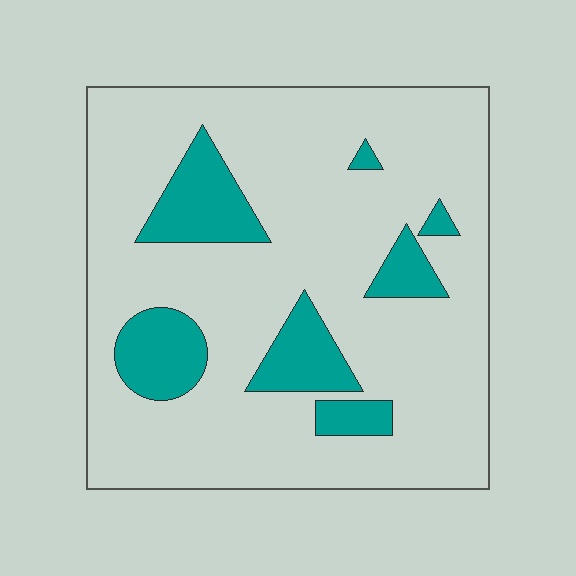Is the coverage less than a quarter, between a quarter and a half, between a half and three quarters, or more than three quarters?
Less than a quarter.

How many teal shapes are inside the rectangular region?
7.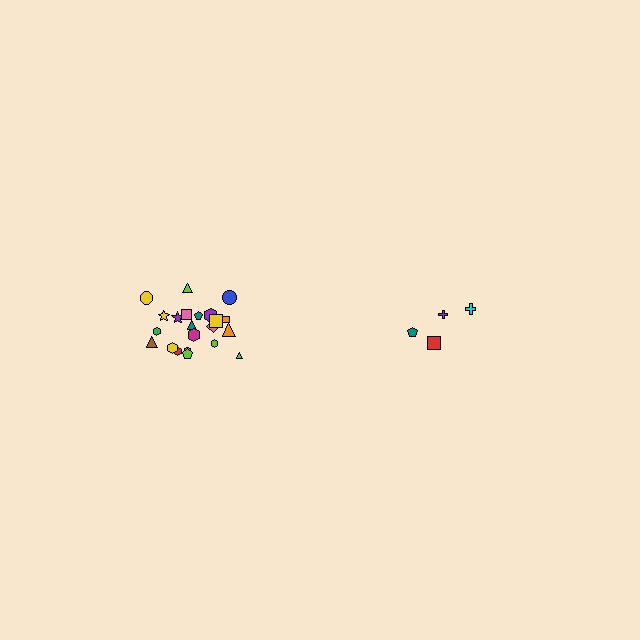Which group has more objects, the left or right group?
The left group.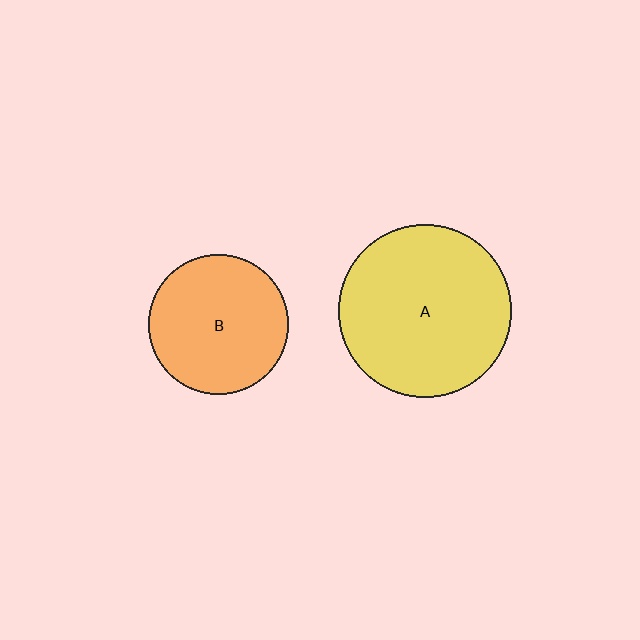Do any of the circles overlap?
No, none of the circles overlap.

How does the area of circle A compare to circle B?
Approximately 1.5 times.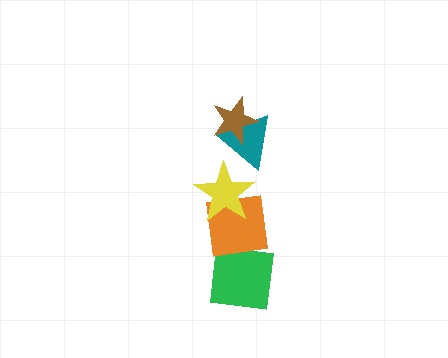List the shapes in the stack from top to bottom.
From top to bottom: the brown star, the teal triangle, the yellow star, the orange square, the green square.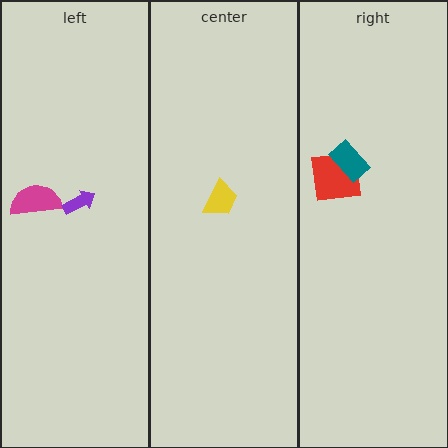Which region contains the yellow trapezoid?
The center region.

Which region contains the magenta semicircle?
The left region.